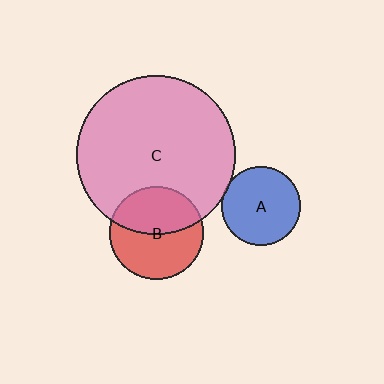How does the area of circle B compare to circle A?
Approximately 1.4 times.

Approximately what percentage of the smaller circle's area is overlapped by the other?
Approximately 5%.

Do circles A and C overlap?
Yes.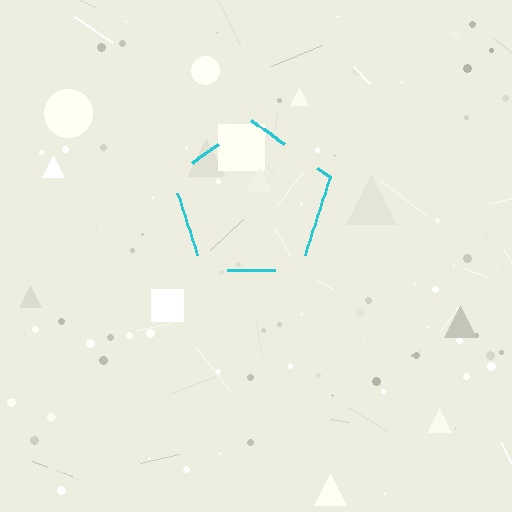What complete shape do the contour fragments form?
The contour fragments form a pentagon.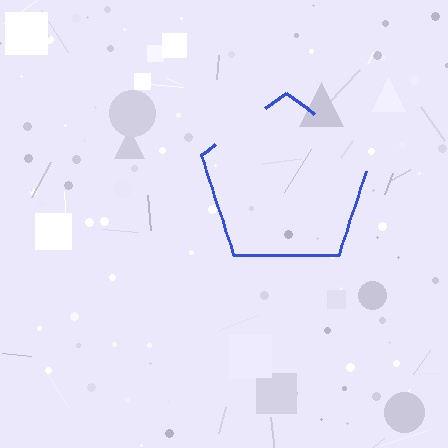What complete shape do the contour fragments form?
The contour fragments form a pentagon.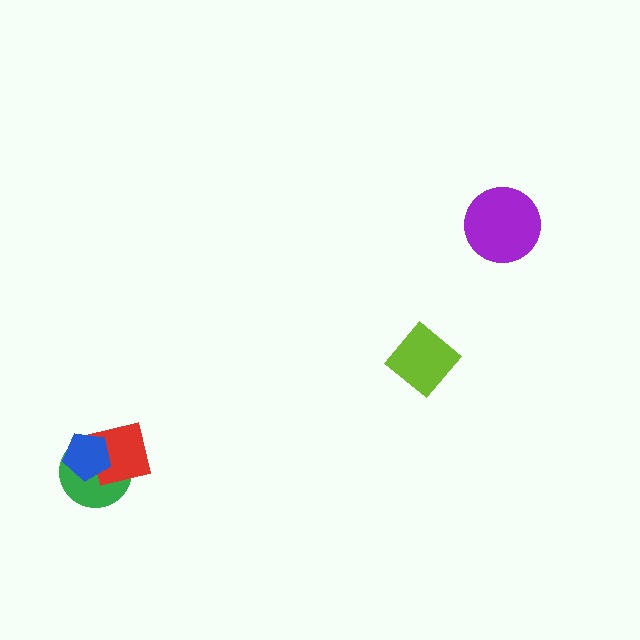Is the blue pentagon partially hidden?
No, no other shape covers it.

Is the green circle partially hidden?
Yes, it is partially covered by another shape.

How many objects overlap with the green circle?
2 objects overlap with the green circle.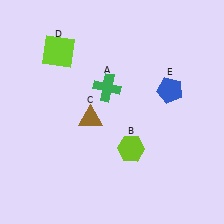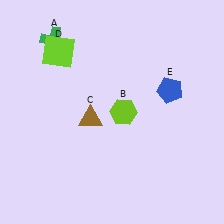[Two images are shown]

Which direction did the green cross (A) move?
The green cross (A) moved left.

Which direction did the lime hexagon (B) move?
The lime hexagon (B) moved up.